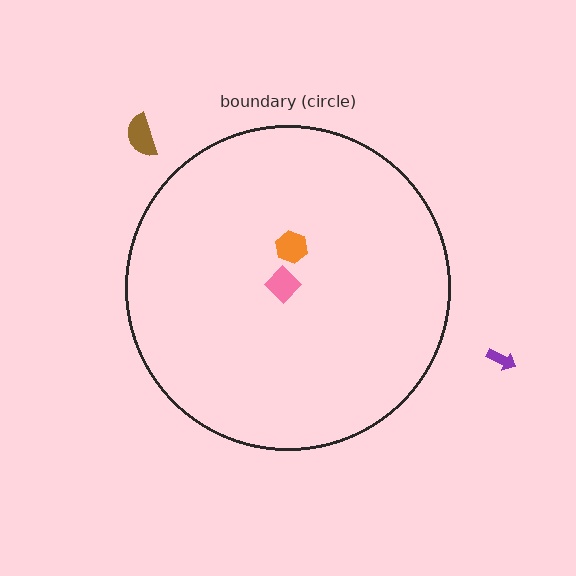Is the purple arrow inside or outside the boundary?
Outside.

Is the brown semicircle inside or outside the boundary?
Outside.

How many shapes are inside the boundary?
2 inside, 2 outside.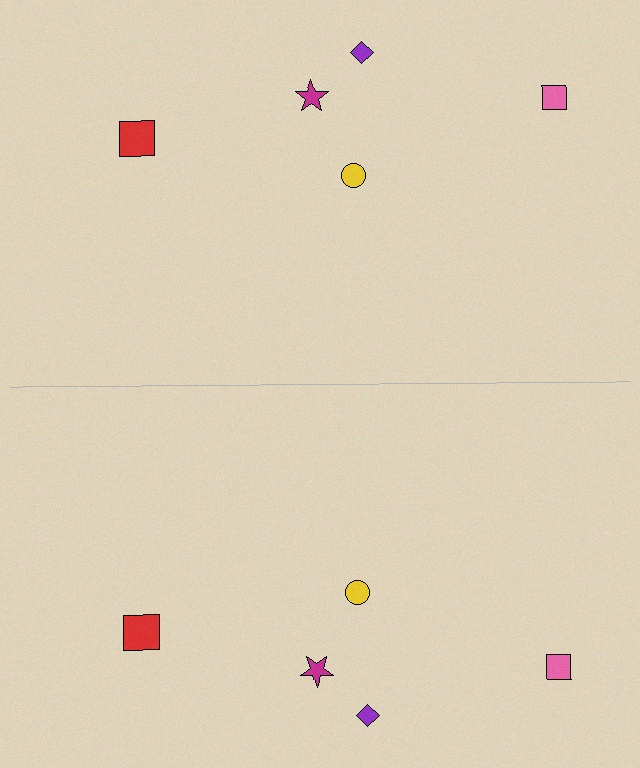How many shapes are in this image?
There are 10 shapes in this image.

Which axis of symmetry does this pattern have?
The pattern has a horizontal axis of symmetry running through the center of the image.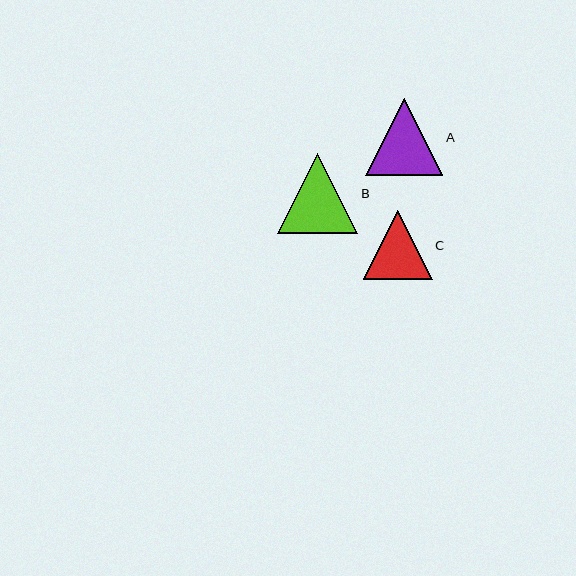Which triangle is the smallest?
Triangle C is the smallest with a size of approximately 69 pixels.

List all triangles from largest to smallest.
From largest to smallest: B, A, C.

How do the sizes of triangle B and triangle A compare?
Triangle B and triangle A are approximately the same size.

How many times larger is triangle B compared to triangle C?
Triangle B is approximately 1.2 times the size of triangle C.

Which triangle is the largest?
Triangle B is the largest with a size of approximately 80 pixels.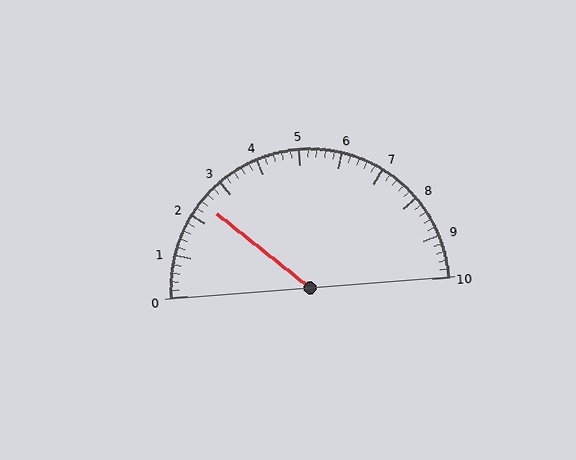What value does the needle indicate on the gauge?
The needle indicates approximately 2.4.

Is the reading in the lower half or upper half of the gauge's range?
The reading is in the lower half of the range (0 to 10).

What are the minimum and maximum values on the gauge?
The gauge ranges from 0 to 10.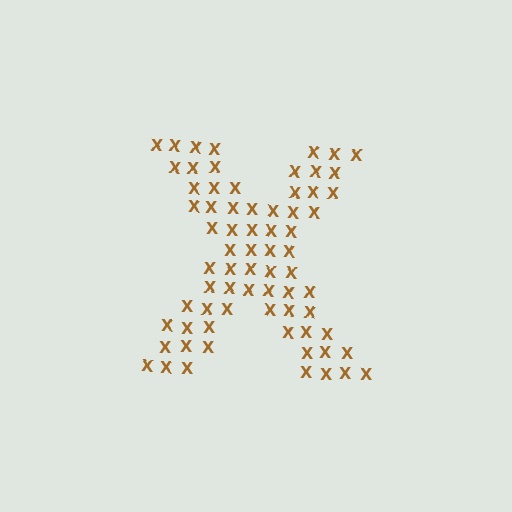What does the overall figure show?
The overall figure shows the letter X.